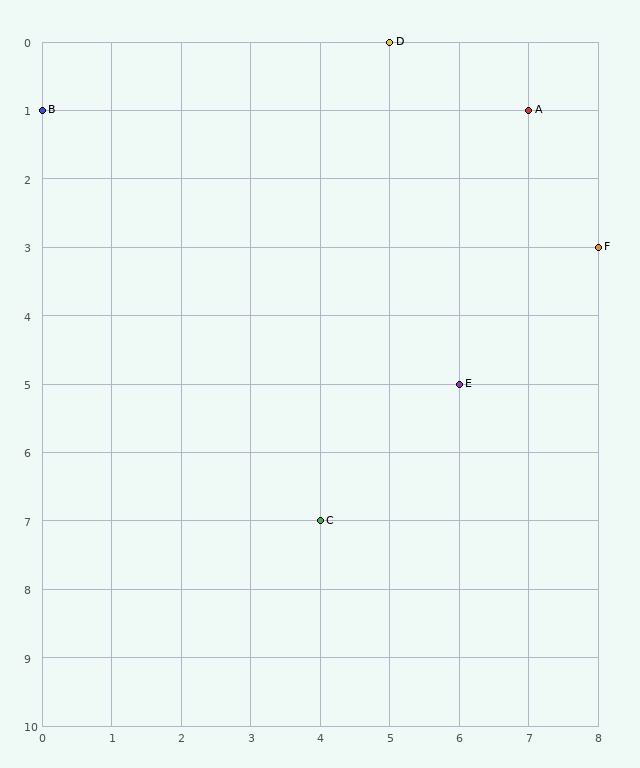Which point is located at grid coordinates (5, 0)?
Point D is at (5, 0).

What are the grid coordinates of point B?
Point B is at grid coordinates (0, 1).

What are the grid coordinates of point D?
Point D is at grid coordinates (5, 0).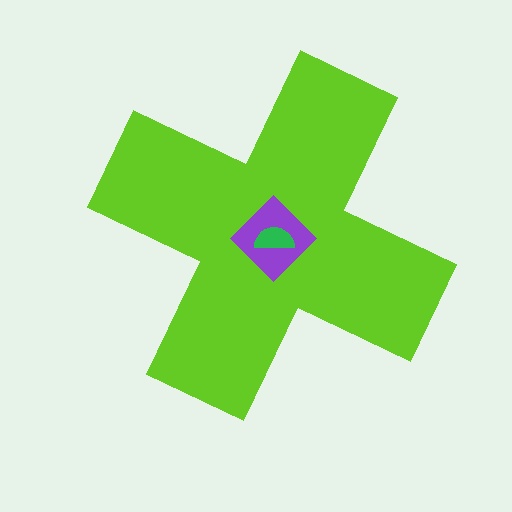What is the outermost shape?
The lime cross.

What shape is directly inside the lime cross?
The purple diamond.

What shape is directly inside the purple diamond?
The green semicircle.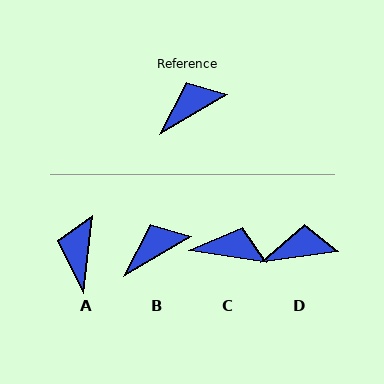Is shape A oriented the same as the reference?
No, it is off by about 53 degrees.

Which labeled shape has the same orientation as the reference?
B.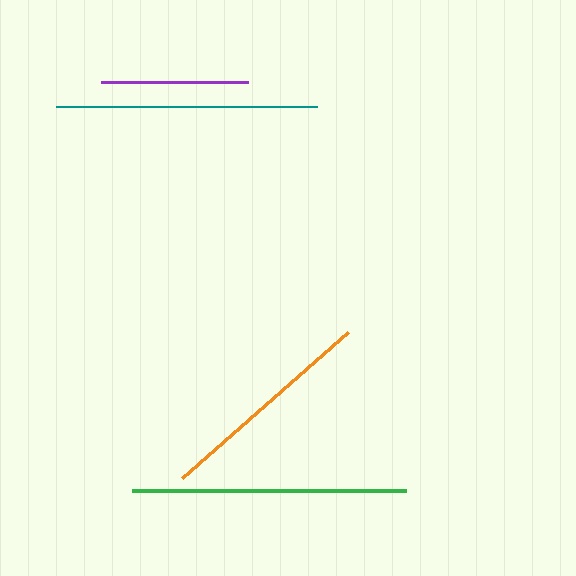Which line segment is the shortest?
The purple line is the shortest at approximately 147 pixels.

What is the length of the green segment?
The green segment is approximately 274 pixels long.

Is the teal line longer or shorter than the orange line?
The teal line is longer than the orange line.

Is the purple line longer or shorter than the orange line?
The orange line is longer than the purple line.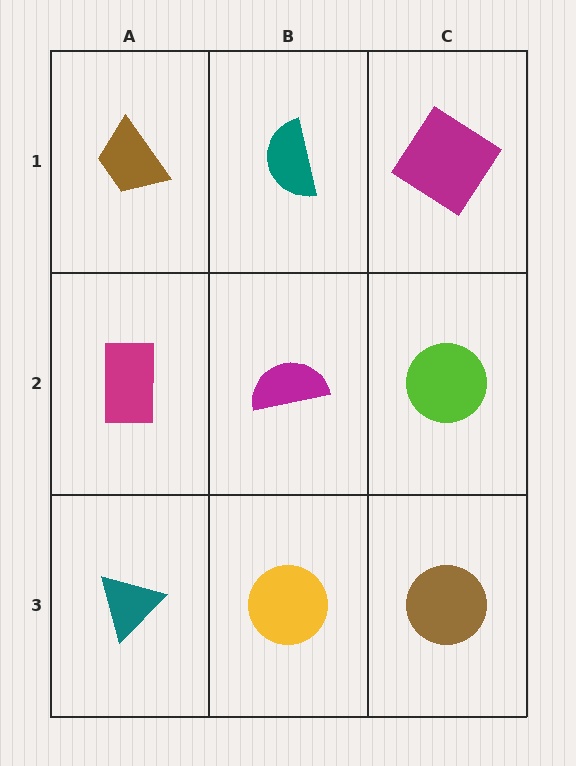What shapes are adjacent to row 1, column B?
A magenta semicircle (row 2, column B), a brown trapezoid (row 1, column A), a magenta diamond (row 1, column C).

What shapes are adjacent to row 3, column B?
A magenta semicircle (row 2, column B), a teal triangle (row 3, column A), a brown circle (row 3, column C).